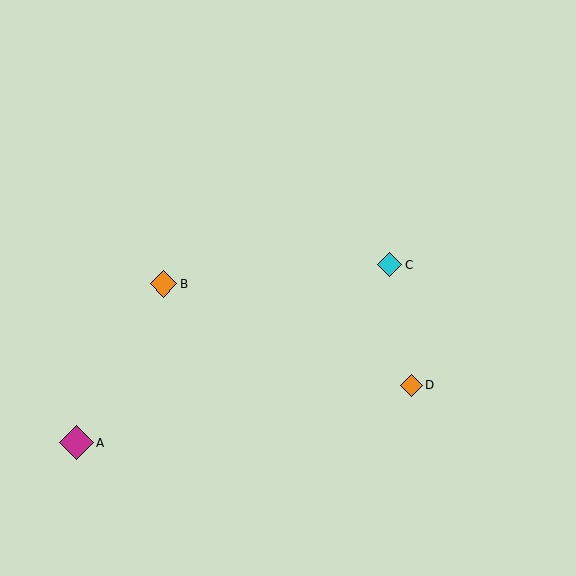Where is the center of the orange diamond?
The center of the orange diamond is at (411, 385).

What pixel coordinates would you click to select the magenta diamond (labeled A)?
Click at (76, 443) to select the magenta diamond A.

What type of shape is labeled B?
Shape B is an orange diamond.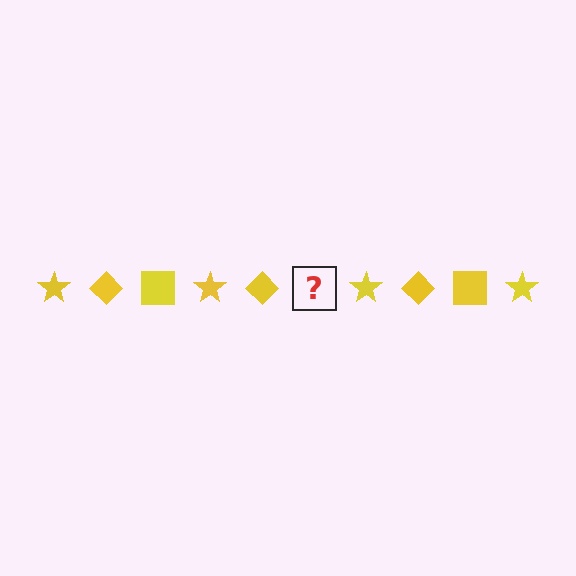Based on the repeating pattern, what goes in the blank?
The blank should be a yellow square.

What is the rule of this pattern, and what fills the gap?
The rule is that the pattern cycles through star, diamond, square shapes in yellow. The gap should be filled with a yellow square.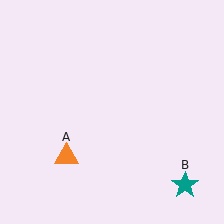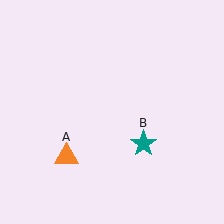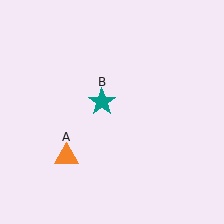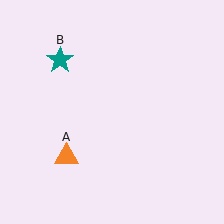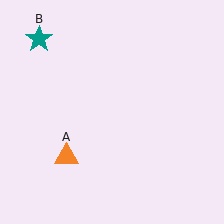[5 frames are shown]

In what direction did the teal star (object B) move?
The teal star (object B) moved up and to the left.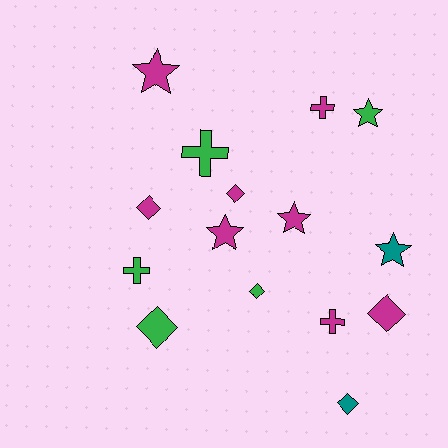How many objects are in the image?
There are 15 objects.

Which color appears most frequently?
Magenta, with 8 objects.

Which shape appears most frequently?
Diamond, with 6 objects.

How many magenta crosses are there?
There are 2 magenta crosses.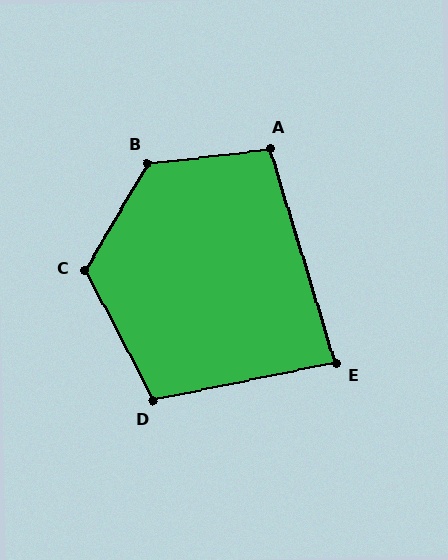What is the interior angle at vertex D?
Approximately 106 degrees (obtuse).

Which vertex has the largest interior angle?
B, at approximately 127 degrees.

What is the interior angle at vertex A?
Approximately 100 degrees (obtuse).